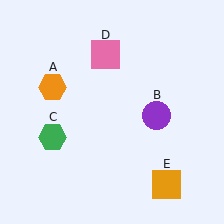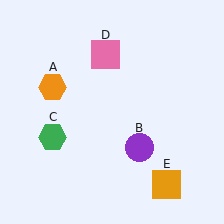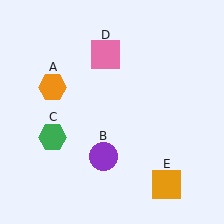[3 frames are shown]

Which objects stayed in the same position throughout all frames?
Orange hexagon (object A) and green hexagon (object C) and pink square (object D) and orange square (object E) remained stationary.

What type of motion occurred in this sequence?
The purple circle (object B) rotated clockwise around the center of the scene.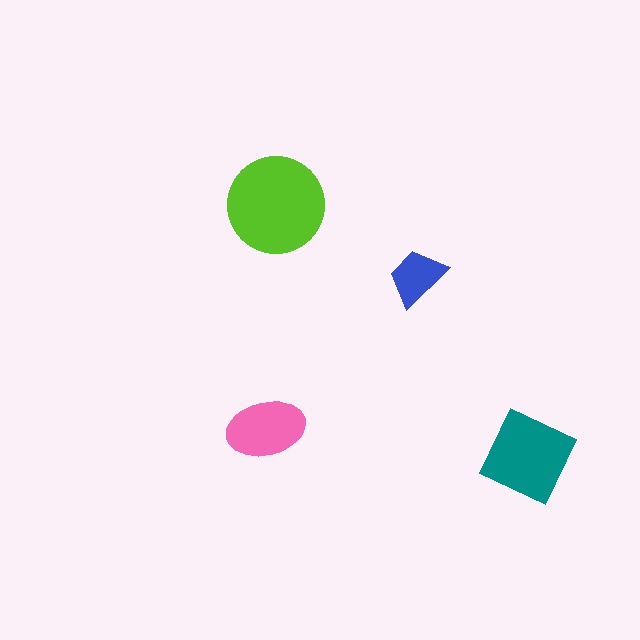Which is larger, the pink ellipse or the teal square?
The teal square.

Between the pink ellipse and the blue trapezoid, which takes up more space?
The pink ellipse.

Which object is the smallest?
The blue trapezoid.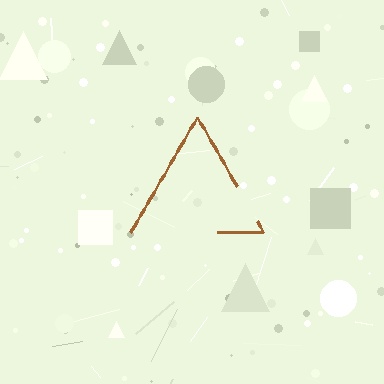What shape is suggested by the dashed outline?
The dashed outline suggests a triangle.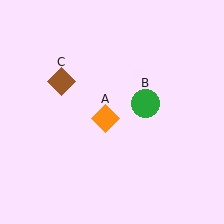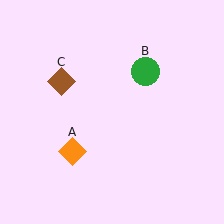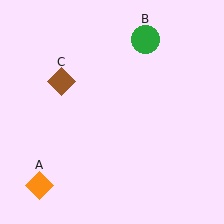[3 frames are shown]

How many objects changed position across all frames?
2 objects changed position: orange diamond (object A), green circle (object B).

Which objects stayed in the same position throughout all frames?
Brown diamond (object C) remained stationary.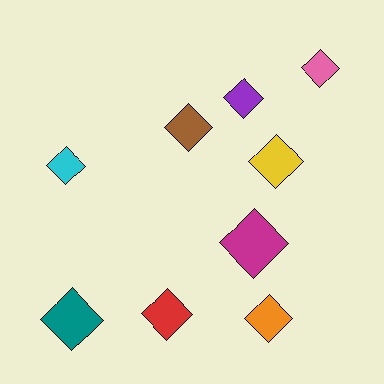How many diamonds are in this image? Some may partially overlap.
There are 9 diamonds.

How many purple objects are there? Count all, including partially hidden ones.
There is 1 purple object.